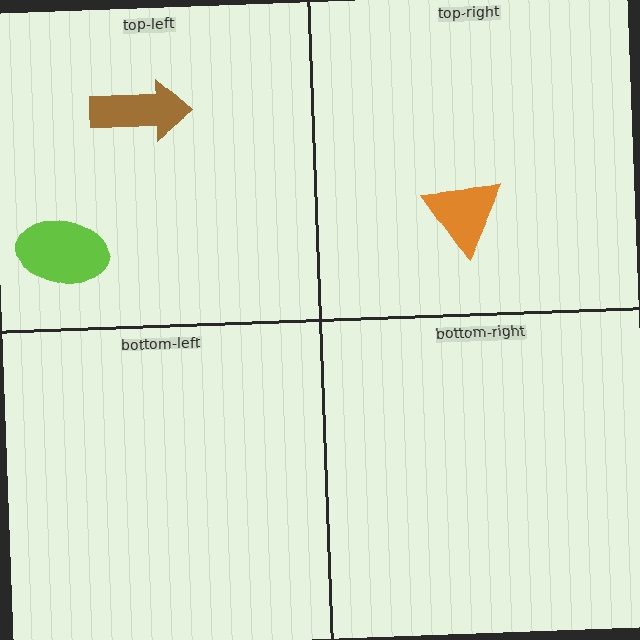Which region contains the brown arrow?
The top-left region.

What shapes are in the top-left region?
The lime ellipse, the brown arrow.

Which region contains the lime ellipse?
The top-left region.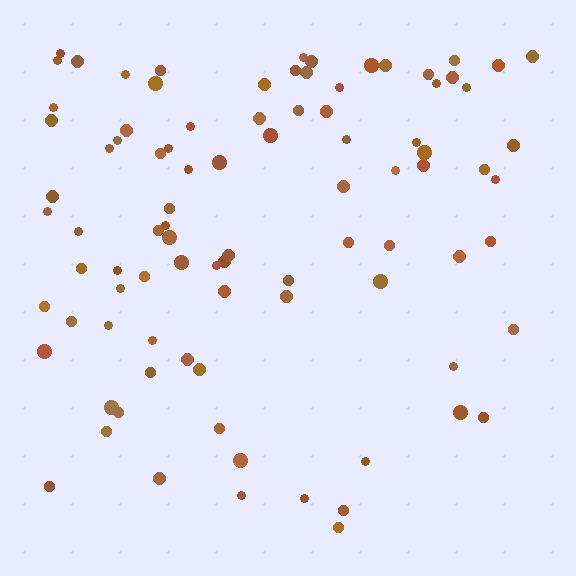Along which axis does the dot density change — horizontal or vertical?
Vertical.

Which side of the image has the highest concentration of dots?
The top.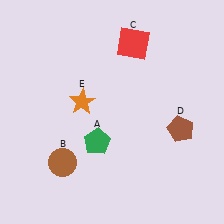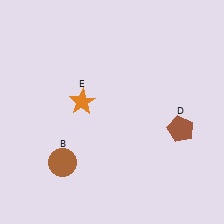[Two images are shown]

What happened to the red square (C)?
The red square (C) was removed in Image 2. It was in the top-right area of Image 1.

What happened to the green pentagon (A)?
The green pentagon (A) was removed in Image 2. It was in the bottom-left area of Image 1.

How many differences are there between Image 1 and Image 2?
There are 2 differences between the two images.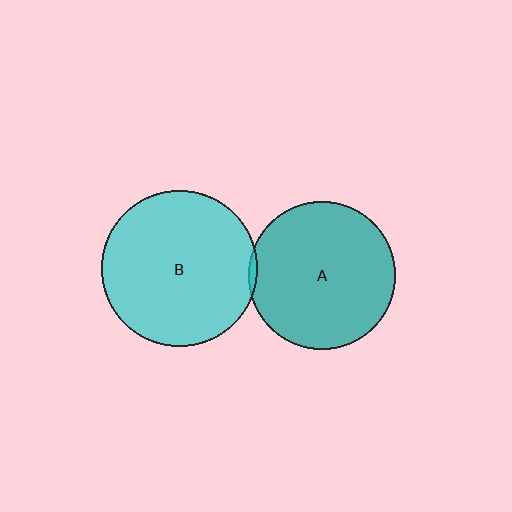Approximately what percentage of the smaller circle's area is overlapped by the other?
Approximately 5%.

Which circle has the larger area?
Circle B (cyan).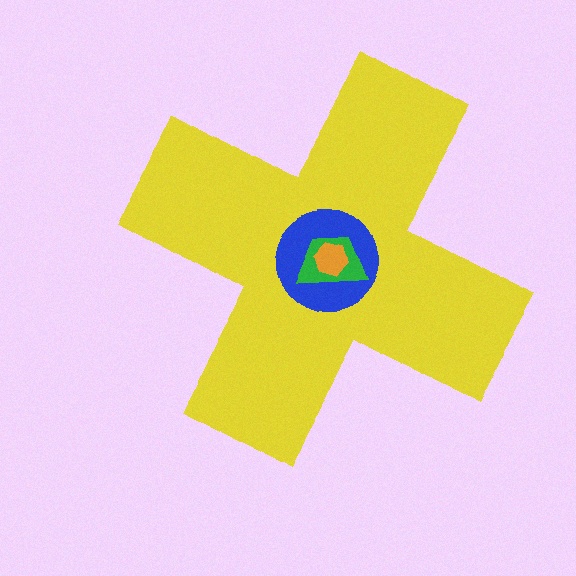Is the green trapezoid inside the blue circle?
Yes.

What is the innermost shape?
The orange hexagon.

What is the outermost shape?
The yellow cross.